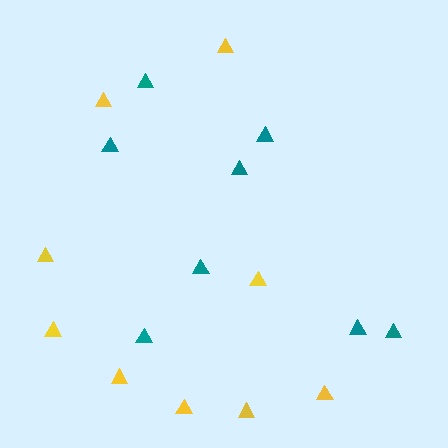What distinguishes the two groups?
There are 2 groups: one group of yellow triangles (9) and one group of teal triangles (8).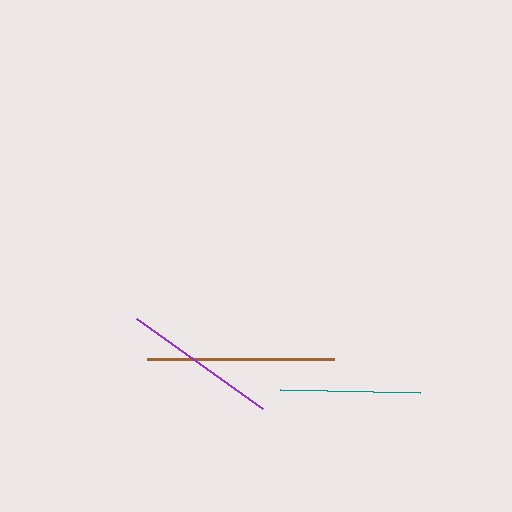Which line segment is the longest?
The brown line is the longest at approximately 187 pixels.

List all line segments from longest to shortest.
From longest to shortest: brown, purple, teal.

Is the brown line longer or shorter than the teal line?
The brown line is longer than the teal line.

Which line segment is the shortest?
The teal line is the shortest at approximately 139 pixels.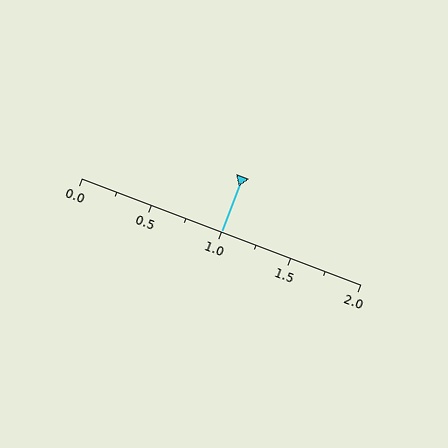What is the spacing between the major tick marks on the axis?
The major ticks are spaced 0.5 apart.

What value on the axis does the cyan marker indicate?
The marker indicates approximately 1.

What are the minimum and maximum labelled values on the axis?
The axis runs from 0.0 to 2.0.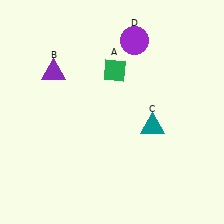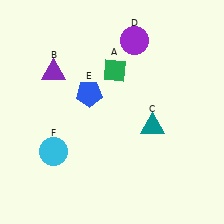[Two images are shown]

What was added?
A blue pentagon (E), a cyan circle (F) were added in Image 2.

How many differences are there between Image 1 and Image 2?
There are 2 differences between the two images.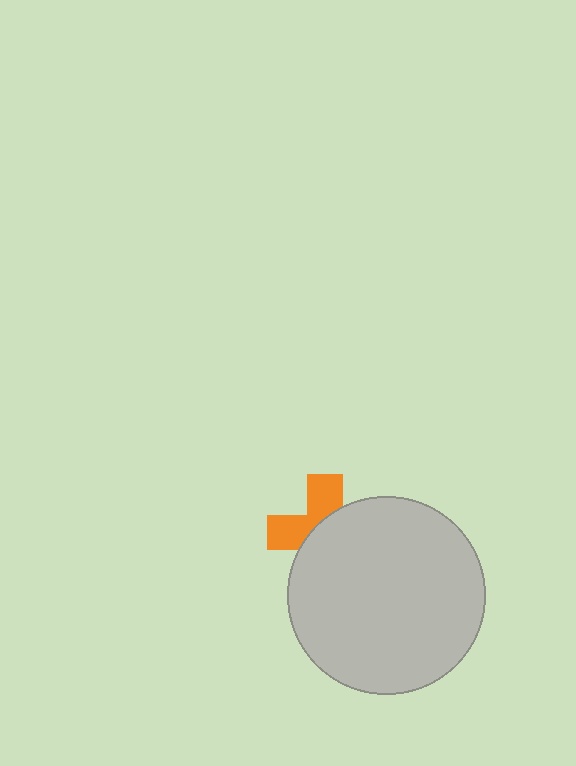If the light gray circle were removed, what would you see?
You would see the complete orange cross.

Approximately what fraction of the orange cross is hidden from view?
Roughly 58% of the orange cross is hidden behind the light gray circle.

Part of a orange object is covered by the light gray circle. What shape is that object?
It is a cross.